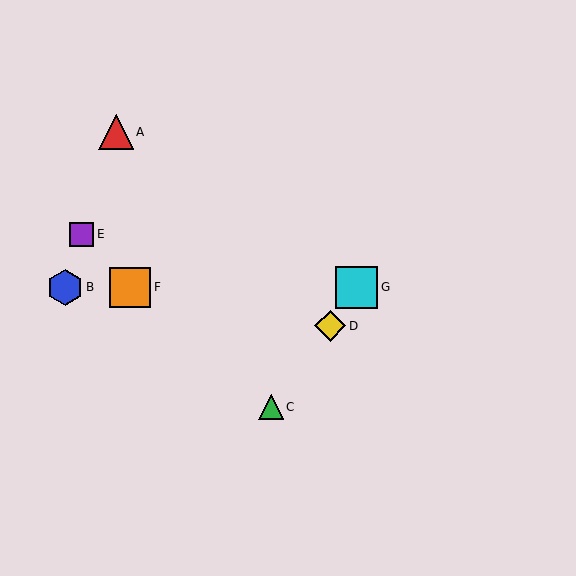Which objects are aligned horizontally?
Objects B, F, G are aligned horizontally.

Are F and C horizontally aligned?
No, F is at y≈287 and C is at y≈407.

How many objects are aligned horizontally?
3 objects (B, F, G) are aligned horizontally.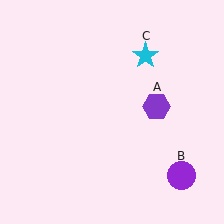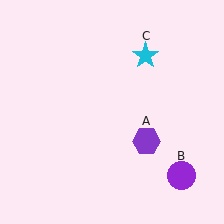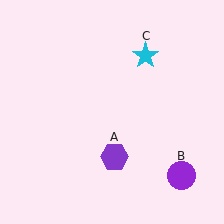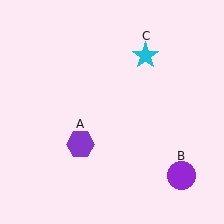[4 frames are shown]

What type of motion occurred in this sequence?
The purple hexagon (object A) rotated clockwise around the center of the scene.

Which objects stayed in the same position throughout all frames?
Purple circle (object B) and cyan star (object C) remained stationary.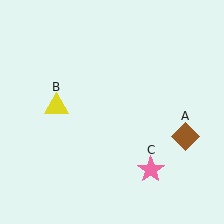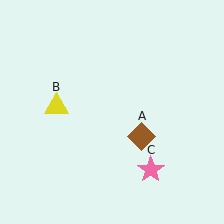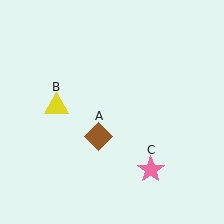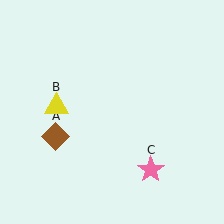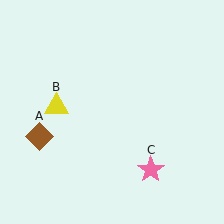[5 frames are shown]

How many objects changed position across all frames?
1 object changed position: brown diamond (object A).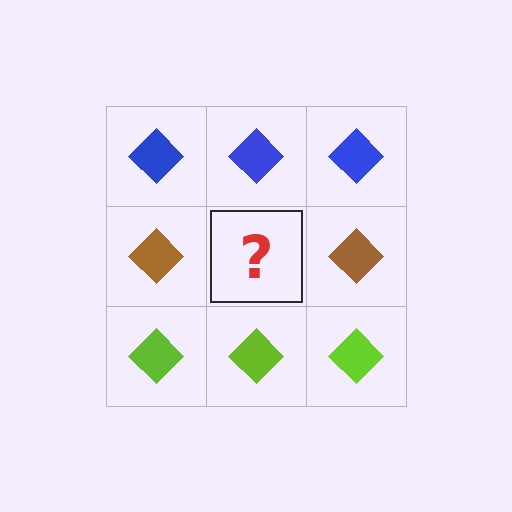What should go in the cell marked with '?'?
The missing cell should contain a brown diamond.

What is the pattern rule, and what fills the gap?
The rule is that each row has a consistent color. The gap should be filled with a brown diamond.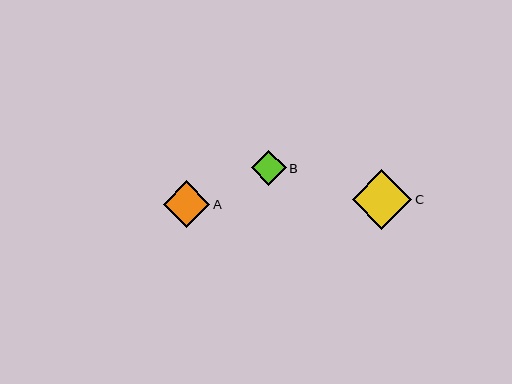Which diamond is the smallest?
Diamond B is the smallest with a size of approximately 35 pixels.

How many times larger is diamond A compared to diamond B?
Diamond A is approximately 1.3 times the size of diamond B.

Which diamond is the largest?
Diamond C is the largest with a size of approximately 60 pixels.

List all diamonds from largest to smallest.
From largest to smallest: C, A, B.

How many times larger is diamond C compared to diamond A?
Diamond C is approximately 1.3 times the size of diamond A.